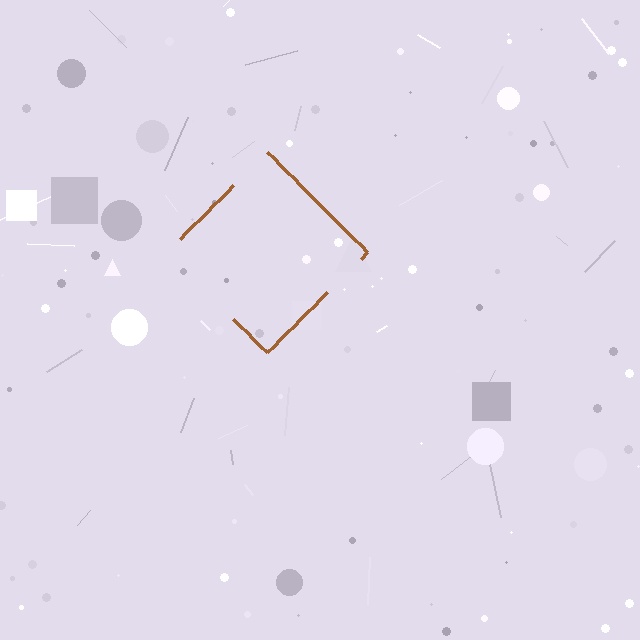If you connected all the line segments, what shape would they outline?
They would outline a diamond.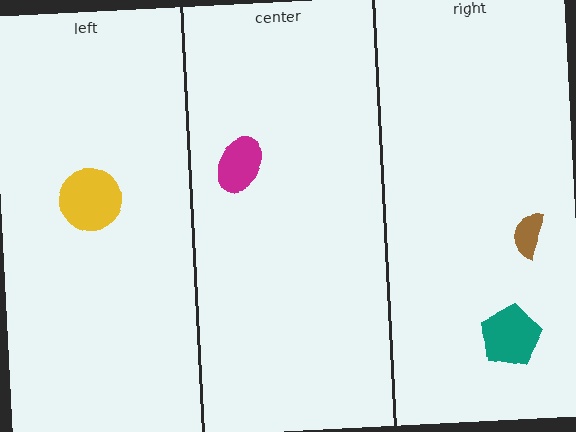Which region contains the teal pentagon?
The right region.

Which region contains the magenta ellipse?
The center region.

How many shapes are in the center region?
1.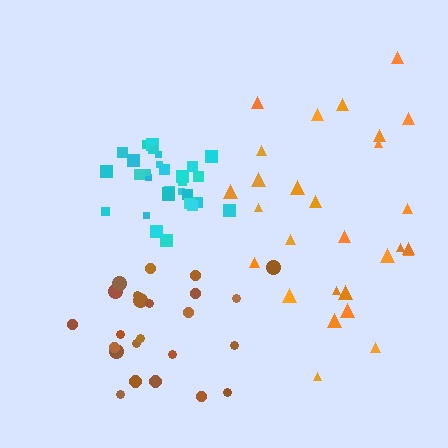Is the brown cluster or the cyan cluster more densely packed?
Cyan.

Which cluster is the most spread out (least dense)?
Brown.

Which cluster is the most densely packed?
Cyan.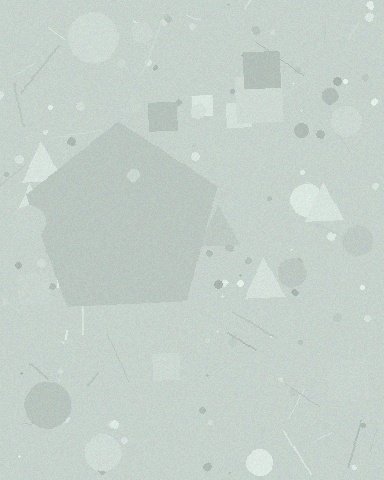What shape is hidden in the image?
A pentagon is hidden in the image.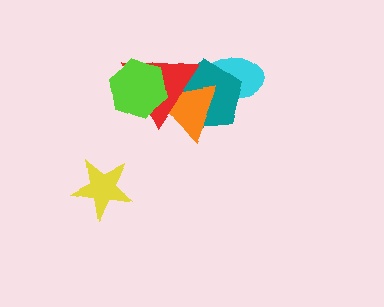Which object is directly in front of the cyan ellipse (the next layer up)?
The teal pentagon is directly in front of the cyan ellipse.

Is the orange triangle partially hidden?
Yes, it is partially covered by another shape.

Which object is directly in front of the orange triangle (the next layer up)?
The red triangle is directly in front of the orange triangle.